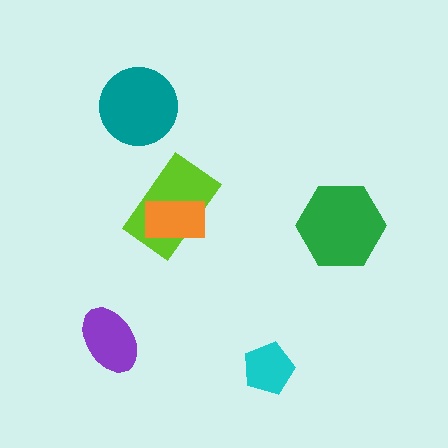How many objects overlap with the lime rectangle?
1 object overlaps with the lime rectangle.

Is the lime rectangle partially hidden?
Yes, it is partially covered by another shape.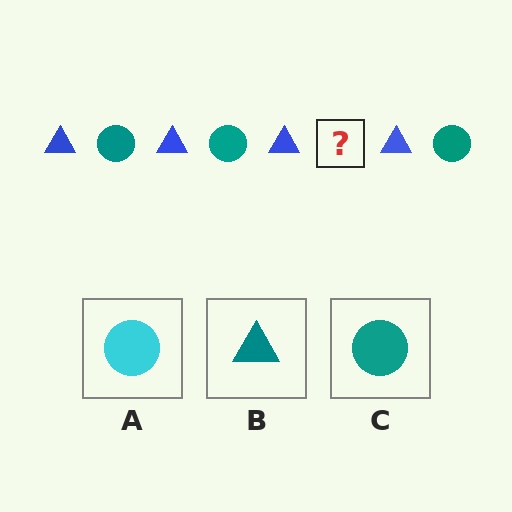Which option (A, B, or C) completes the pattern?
C.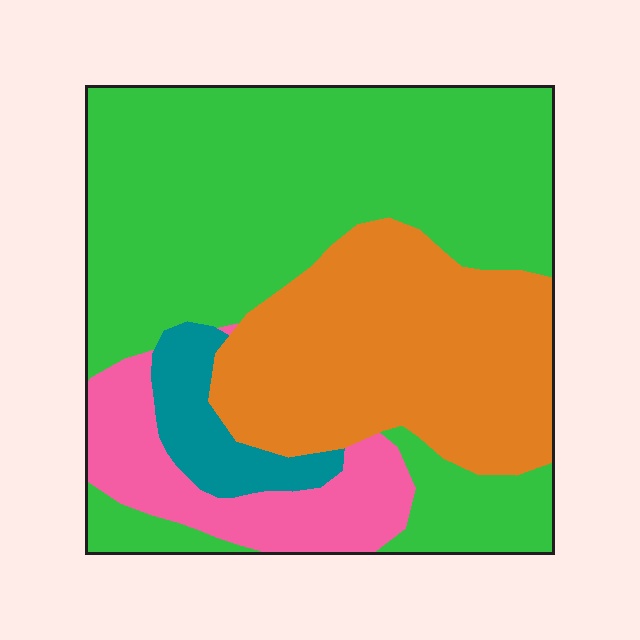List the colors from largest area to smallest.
From largest to smallest: green, orange, pink, teal.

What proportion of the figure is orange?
Orange covers about 30% of the figure.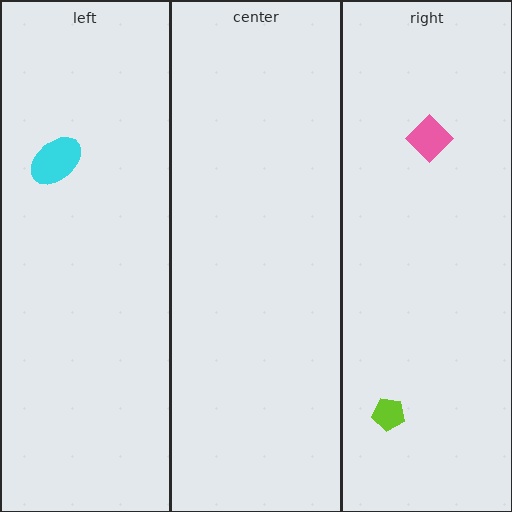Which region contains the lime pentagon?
The right region.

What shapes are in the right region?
The pink diamond, the lime pentagon.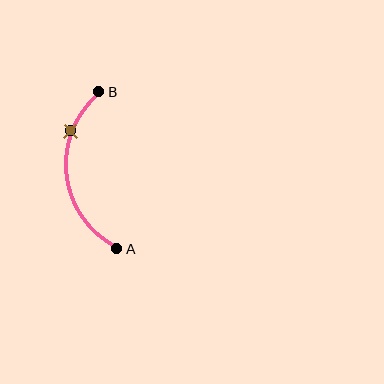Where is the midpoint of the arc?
The arc midpoint is the point on the curve farthest from the straight line joining A and B. It sits to the left of that line.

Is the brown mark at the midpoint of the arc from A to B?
No. The brown mark lies on the arc but is closer to endpoint B. The arc midpoint would be at the point on the curve equidistant along the arc from both A and B.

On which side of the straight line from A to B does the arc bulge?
The arc bulges to the left of the straight line connecting A and B.